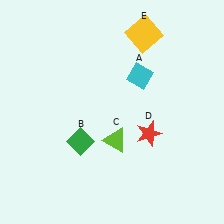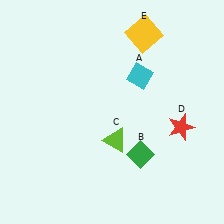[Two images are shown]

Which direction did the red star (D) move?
The red star (D) moved right.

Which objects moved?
The objects that moved are: the green diamond (B), the red star (D).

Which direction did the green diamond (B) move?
The green diamond (B) moved right.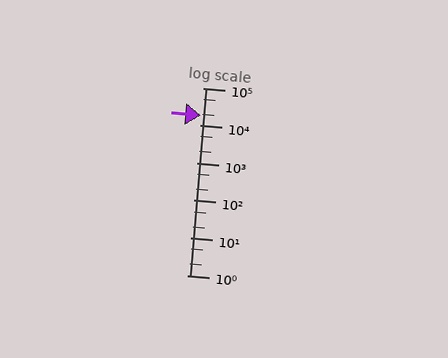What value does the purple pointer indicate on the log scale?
The pointer indicates approximately 19000.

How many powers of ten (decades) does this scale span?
The scale spans 5 decades, from 1 to 100000.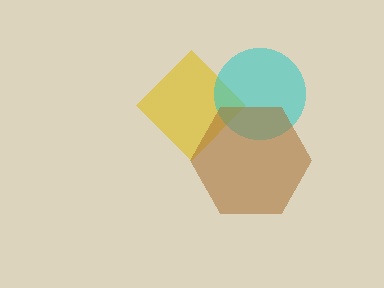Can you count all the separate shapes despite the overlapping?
Yes, there are 3 separate shapes.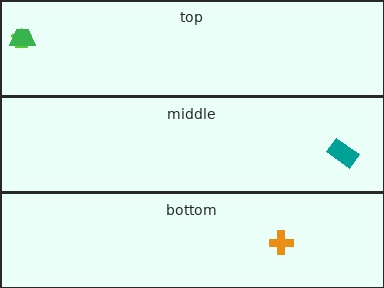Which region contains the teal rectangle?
The middle region.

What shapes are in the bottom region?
The orange cross.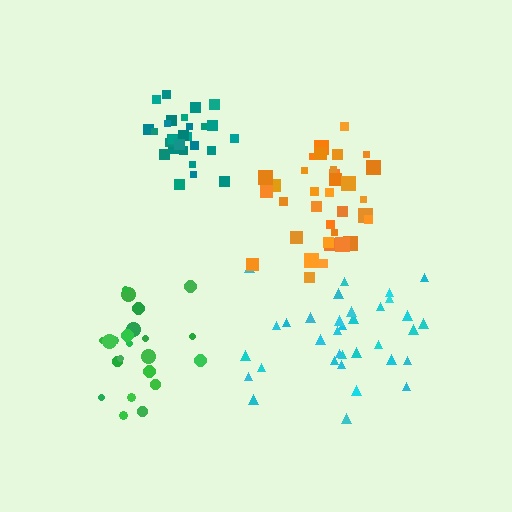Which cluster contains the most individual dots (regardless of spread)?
Orange (35).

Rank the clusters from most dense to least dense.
teal, orange, green, cyan.